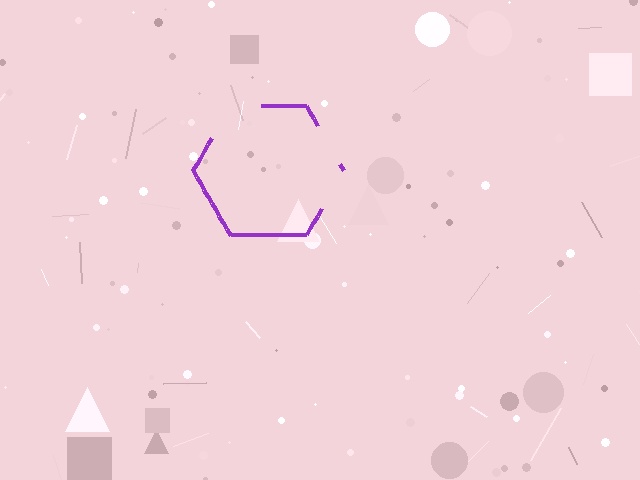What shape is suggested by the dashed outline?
The dashed outline suggests a hexagon.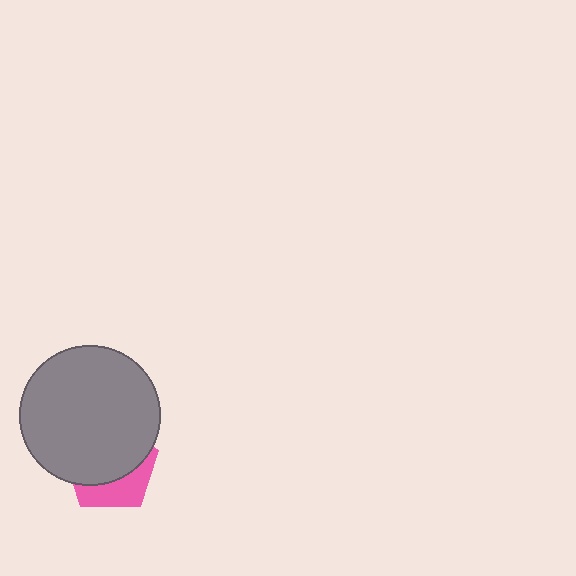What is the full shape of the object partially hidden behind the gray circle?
The partially hidden object is a pink pentagon.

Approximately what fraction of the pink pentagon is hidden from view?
Roughly 65% of the pink pentagon is hidden behind the gray circle.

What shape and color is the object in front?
The object in front is a gray circle.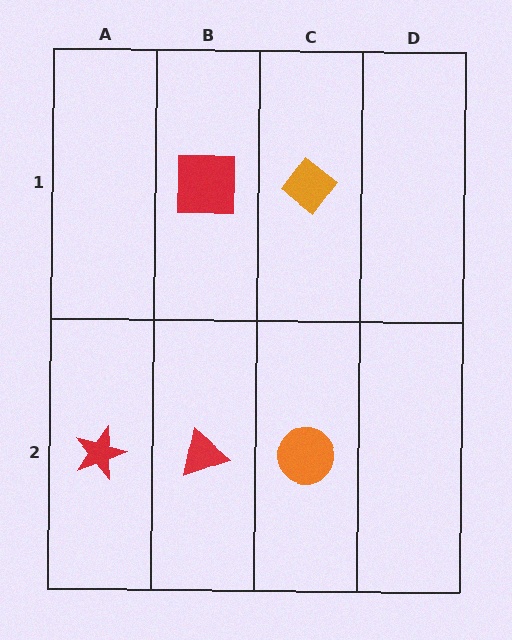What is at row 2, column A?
A red star.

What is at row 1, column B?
A red square.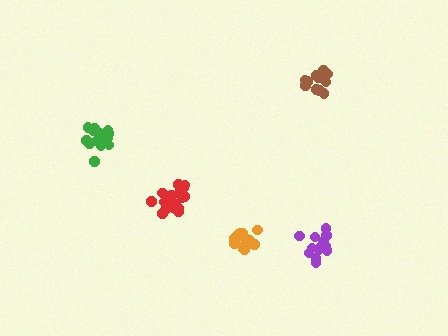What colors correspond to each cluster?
The clusters are colored: purple, orange, red, brown, green.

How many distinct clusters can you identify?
There are 5 distinct clusters.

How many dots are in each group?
Group 1: 13 dots, Group 2: 14 dots, Group 3: 17 dots, Group 4: 13 dots, Group 5: 18 dots (75 total).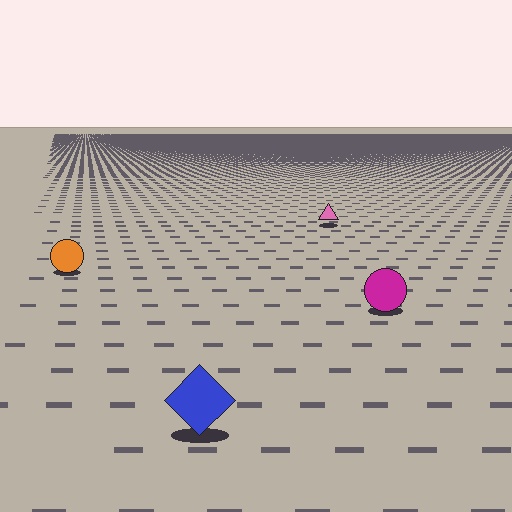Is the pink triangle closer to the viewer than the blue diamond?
No. The blue diamond is closer — you can tell from the texture gradient: the ground texture is coarser near it.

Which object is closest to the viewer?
The blue diamond is closest. The texture marks near it are larger and more spread out.